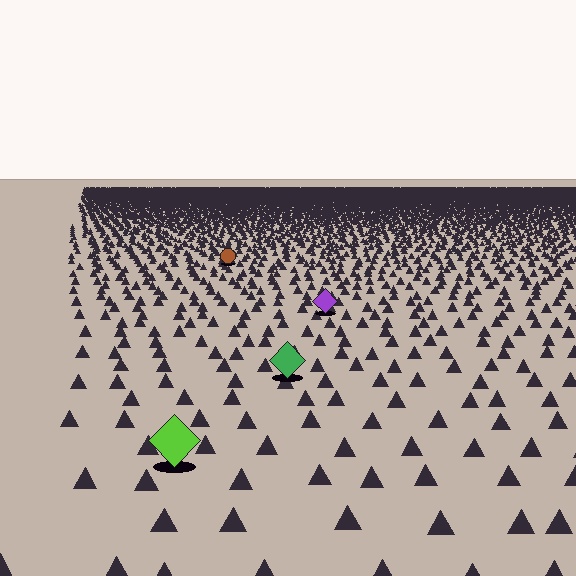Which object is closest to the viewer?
The lime diamond is closest. The texture marks near it are larger and more spread out.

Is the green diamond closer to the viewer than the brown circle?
Yes. The green diamond is closer — you can tell from the texture gradient: the ground texture is coarser near it.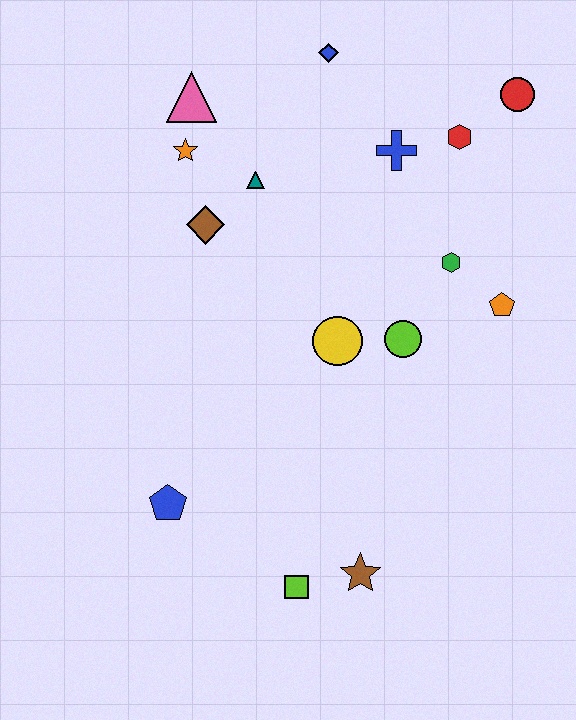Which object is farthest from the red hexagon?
The lime square is farthest from the red hexagon.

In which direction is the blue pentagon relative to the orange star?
The blue pentagon is below the orange star.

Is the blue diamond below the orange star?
No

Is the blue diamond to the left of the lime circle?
Yes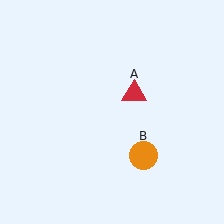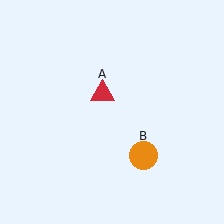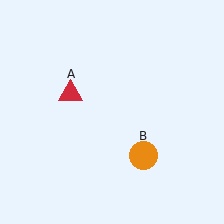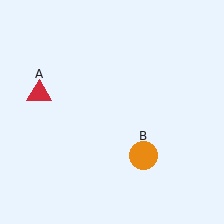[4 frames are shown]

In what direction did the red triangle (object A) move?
The red triangle (object A) moved left.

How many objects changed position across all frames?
1 object changed position: red triangle (object A).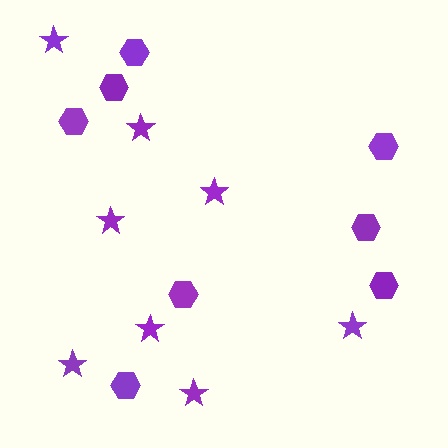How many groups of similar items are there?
There are 2 groups: one group of hexagons (8) and one group of stars (8).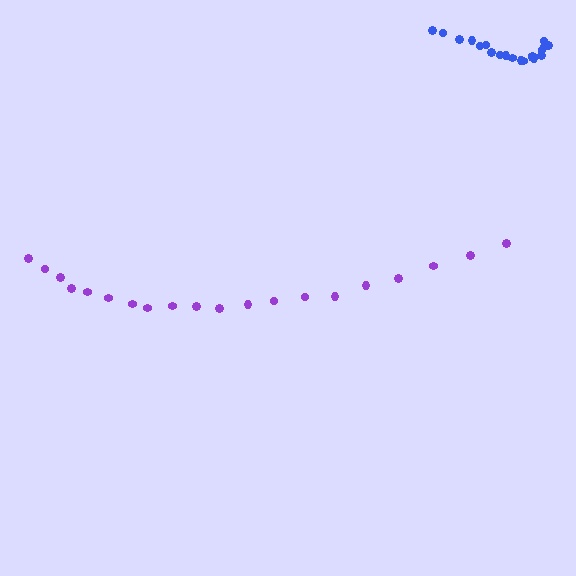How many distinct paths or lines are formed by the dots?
There are 2 distinct paths.